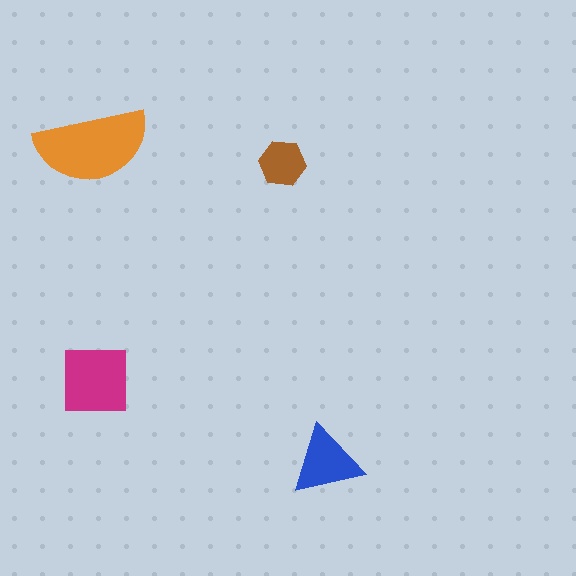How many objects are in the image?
There are 4 objects in the image.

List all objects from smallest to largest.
The brown hexagon, the blue triangle, the magenta square, the orange semicircle.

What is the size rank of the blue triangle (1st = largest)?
3rd.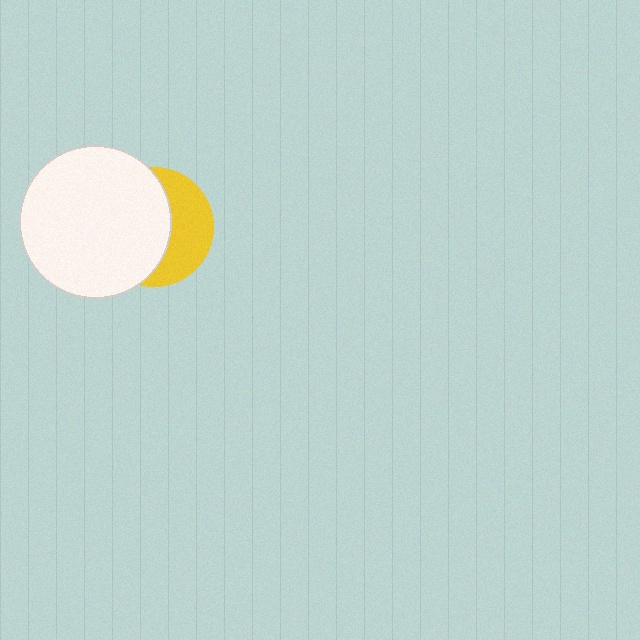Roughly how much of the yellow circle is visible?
A small part of it is visible (roughly 40%).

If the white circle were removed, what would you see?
You would see the complete yellow circle.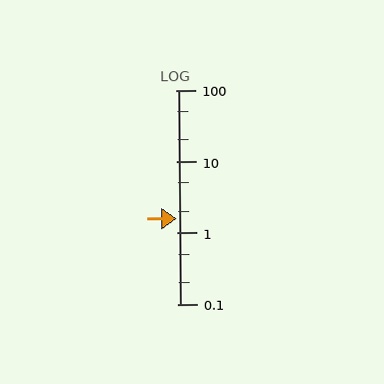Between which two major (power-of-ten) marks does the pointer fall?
The pointer is between 1 and 10.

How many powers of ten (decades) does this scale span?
The scale spans 3 decades, from 0.1 to 100.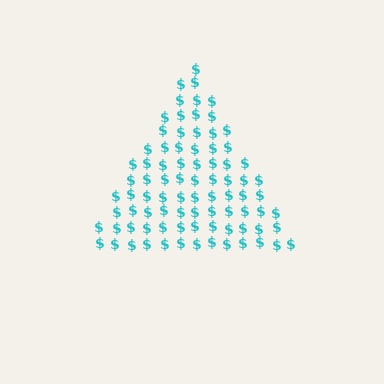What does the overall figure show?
The overall figure shows a triangle.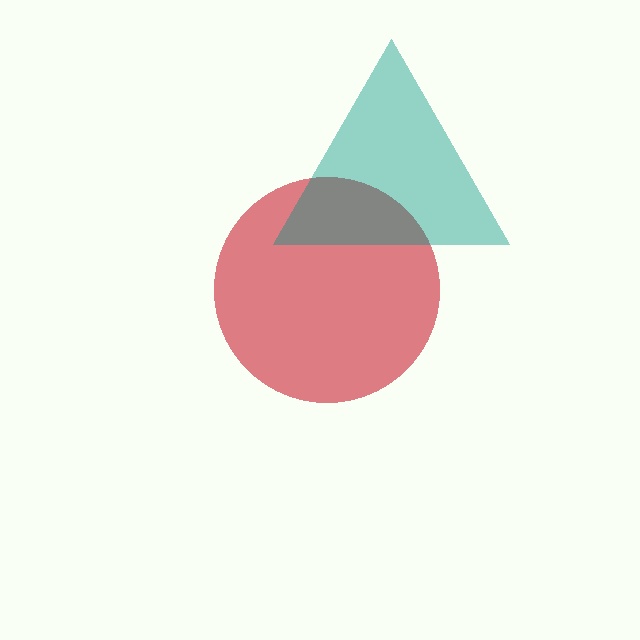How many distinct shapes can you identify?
There are 2 distinct shapes: a red circle, a teal triangle.